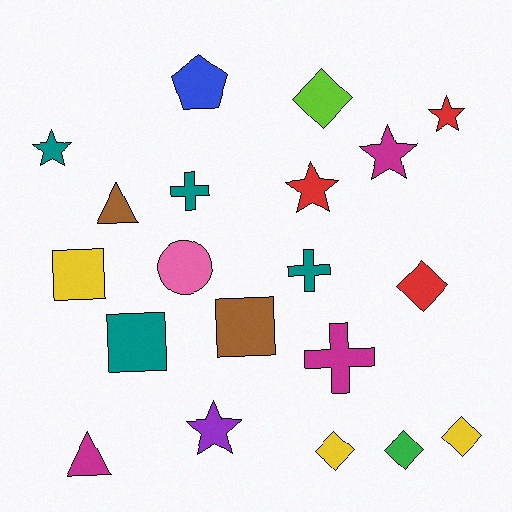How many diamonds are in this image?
There are 5 diamonds.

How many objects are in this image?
There are 20 objects.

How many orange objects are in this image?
There are no orange objects.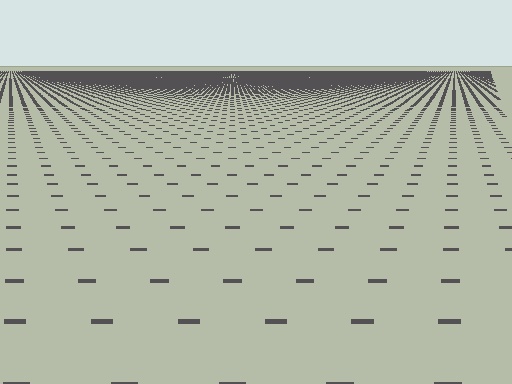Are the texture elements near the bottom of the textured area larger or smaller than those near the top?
Larger. Near the bottom, elements are closer to the viewer and appear at a bigger on-screen size.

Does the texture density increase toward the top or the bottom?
Density increases toward the top.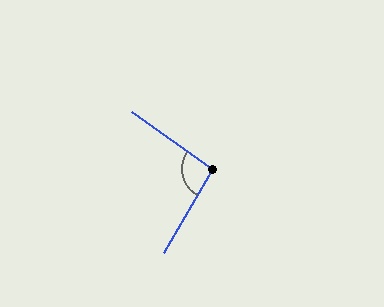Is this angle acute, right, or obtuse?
It is obtuse.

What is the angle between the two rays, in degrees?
Approximately 95 degrees.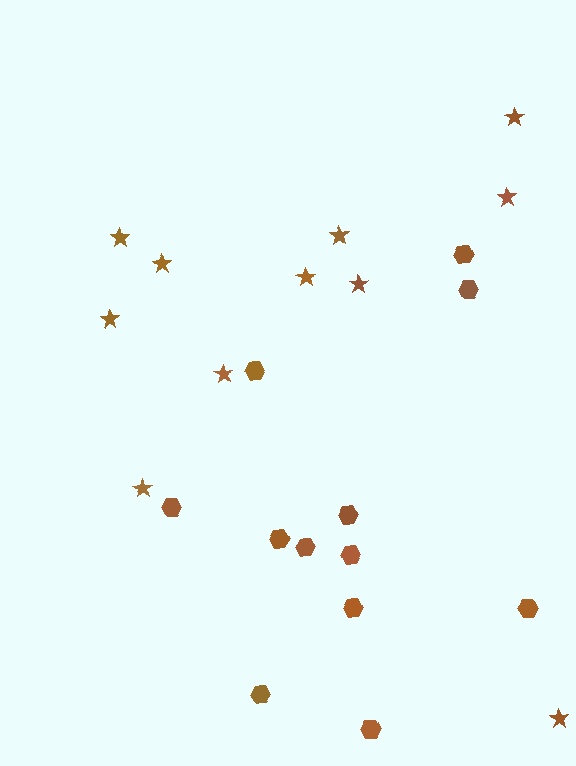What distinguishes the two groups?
There are 2 groups: one group of stars (11) and one group of hexagons (12).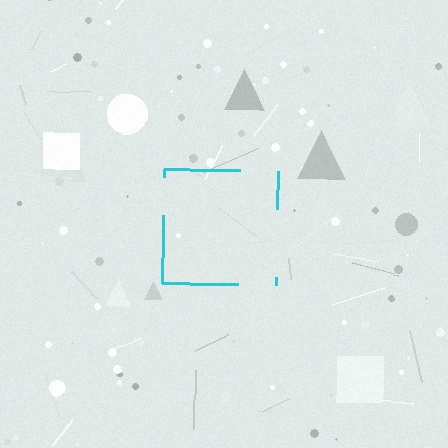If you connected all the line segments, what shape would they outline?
They would outline a square.